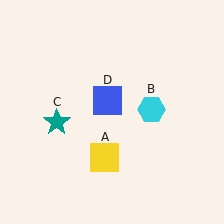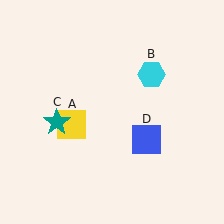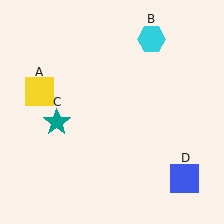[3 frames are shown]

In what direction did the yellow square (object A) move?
The yellow square (object A) moved up and to the left.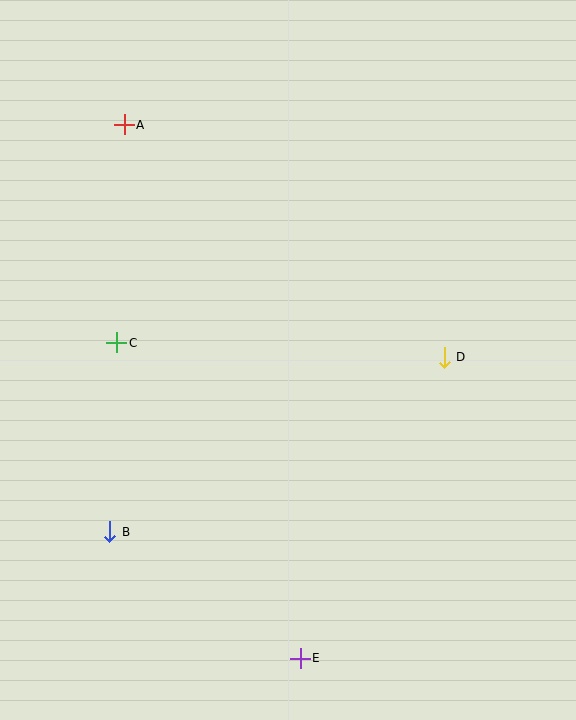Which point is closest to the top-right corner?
Point D is closest to the top-right corner.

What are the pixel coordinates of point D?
Point D is at (444, 357).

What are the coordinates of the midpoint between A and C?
The midpoint between A and C is at (121, 234).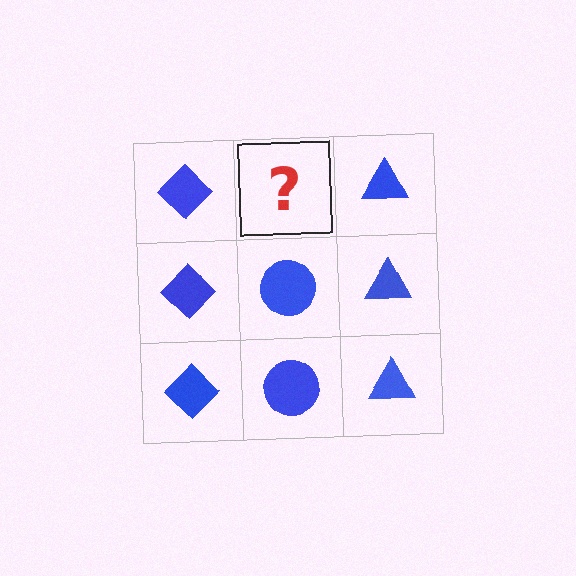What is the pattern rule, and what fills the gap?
The rule is that each column has a consistent shape. The gap should be filled with a blue circle.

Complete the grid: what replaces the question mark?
The question mark should be replaced with a blue circle.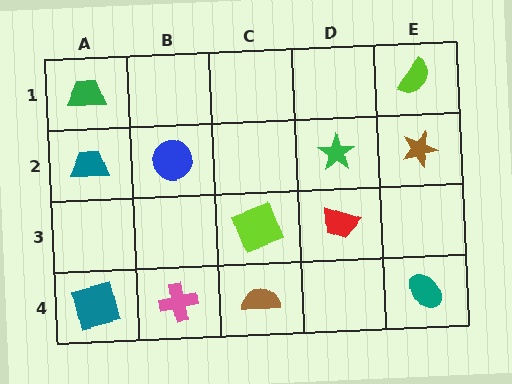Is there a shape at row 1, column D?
No, that cell is empty.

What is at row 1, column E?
A lime semicircle.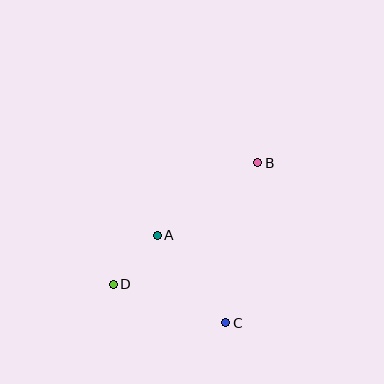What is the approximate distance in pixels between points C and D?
The distance between C and D is approximately 119 pixels.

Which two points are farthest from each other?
Points B and D are farthest from each other.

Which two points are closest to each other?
Points A and D are closest to each other.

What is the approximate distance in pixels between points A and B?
The distance between A and B is approximately 124 pixels.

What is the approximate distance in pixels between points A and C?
The distance between A and C is approximately 111 pixels.